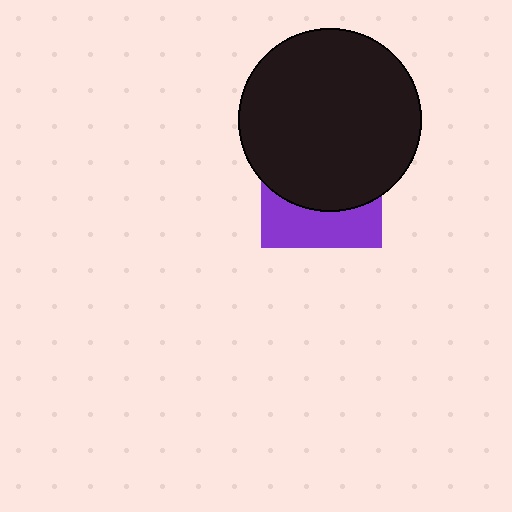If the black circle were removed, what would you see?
You would see the complete purple square.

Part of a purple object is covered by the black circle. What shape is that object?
It is a square.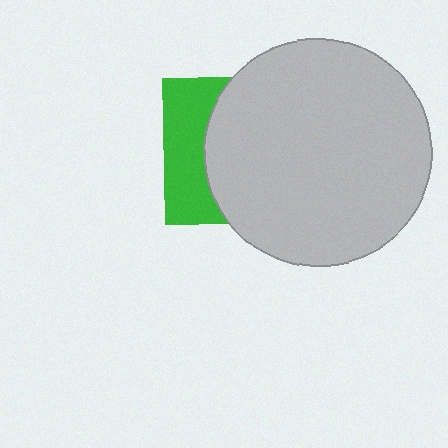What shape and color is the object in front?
The object in front is a light gray circle.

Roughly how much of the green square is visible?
A small part of it is visible (roughly 33%).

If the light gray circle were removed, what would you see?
You would see the complete green square.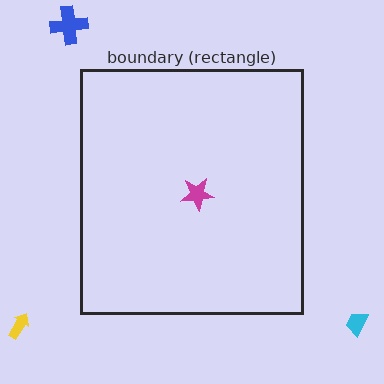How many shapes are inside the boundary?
1 inside, 3 outside.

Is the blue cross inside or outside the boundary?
Outside.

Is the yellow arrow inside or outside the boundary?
Outside.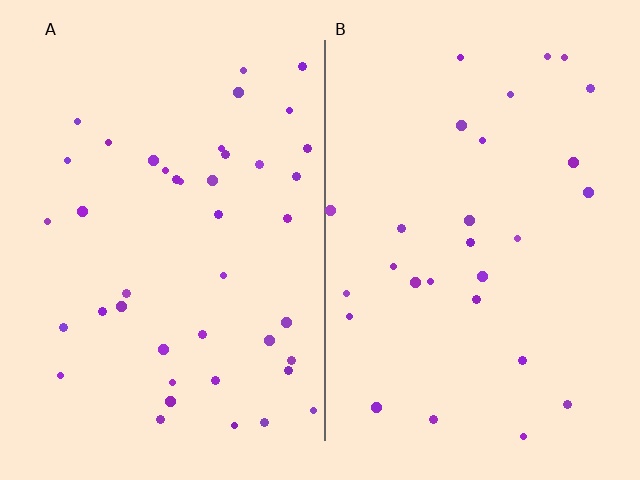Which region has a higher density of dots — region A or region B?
A (the left).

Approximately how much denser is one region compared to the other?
Approximately 1.5× — region A over region B.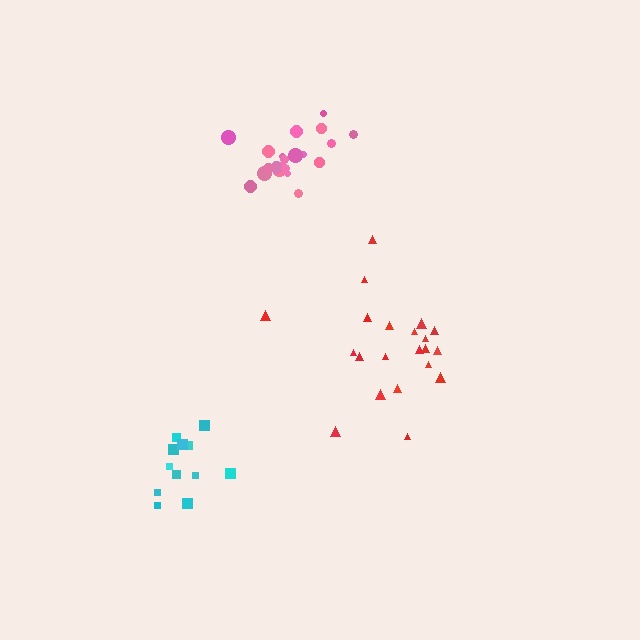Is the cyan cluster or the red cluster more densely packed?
Red.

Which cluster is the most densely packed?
Pink.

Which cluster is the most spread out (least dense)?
Cyan.